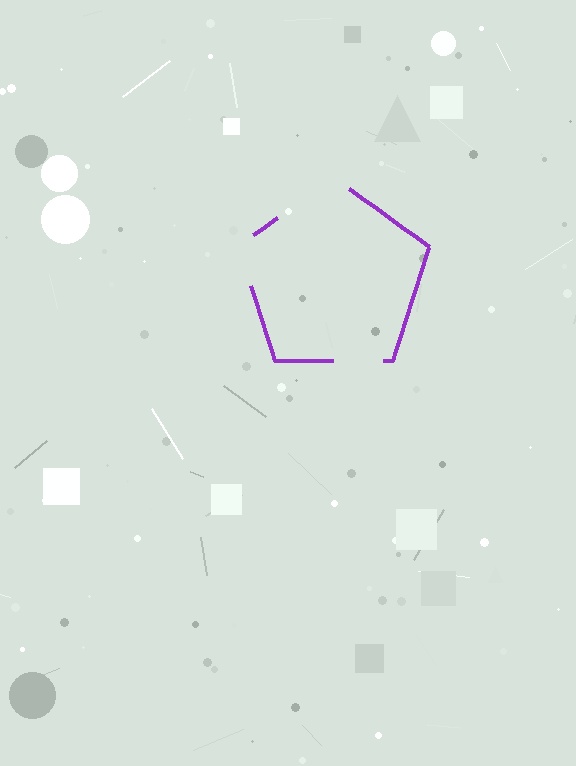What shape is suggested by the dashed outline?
The dashed outline suggests a pentagon.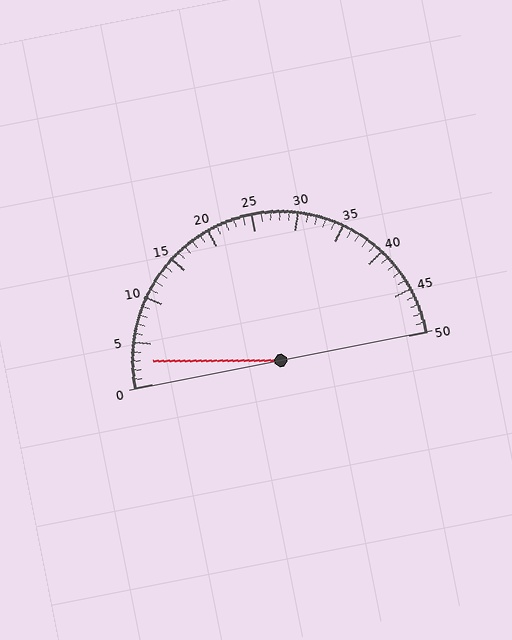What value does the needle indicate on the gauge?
The needle indicates approximately 3.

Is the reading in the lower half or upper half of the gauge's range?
The reading is in the lower half of the range (0 to 50).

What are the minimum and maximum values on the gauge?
The gauge ranges from 0 to 50.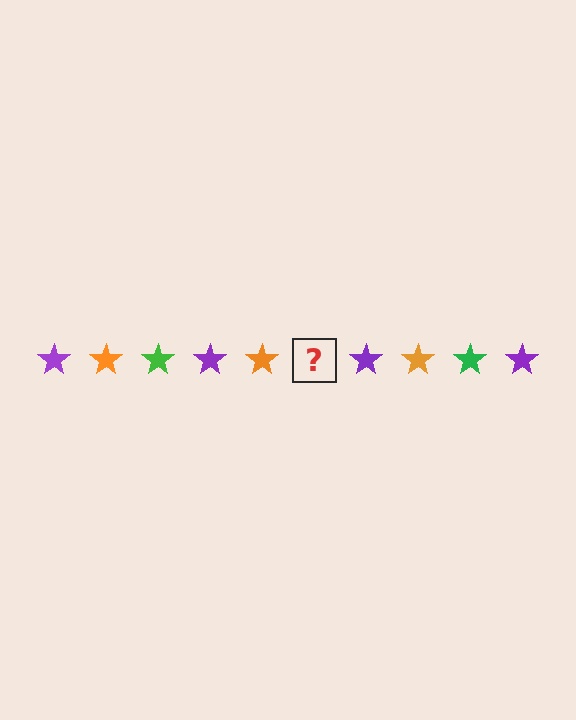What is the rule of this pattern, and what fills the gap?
The rule is that the pattern cycles through purple, orange, green stars. The gap should be filled with a green star.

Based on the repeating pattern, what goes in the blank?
The blank should be a green star.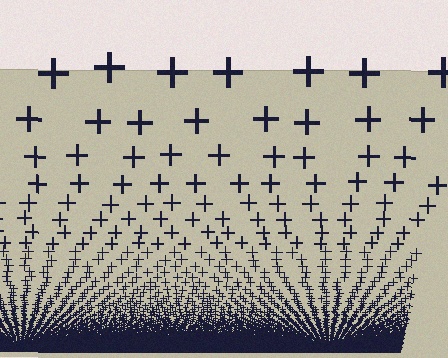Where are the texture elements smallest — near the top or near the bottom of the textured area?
Near the bottom.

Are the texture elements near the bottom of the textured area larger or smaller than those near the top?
Smaller. The gradient is inverted — elements near the bottom are smaller and denser.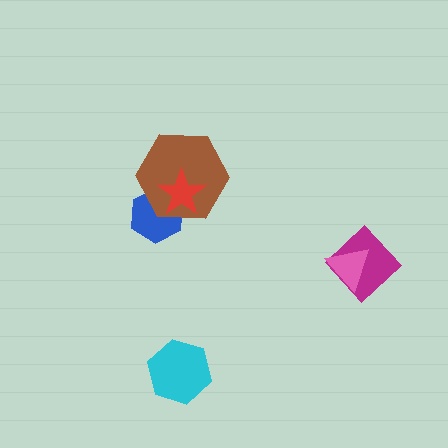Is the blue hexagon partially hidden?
Yes, it is partially covered by another shape.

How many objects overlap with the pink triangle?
1 object overlaps with the pink triangle.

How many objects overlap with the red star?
2 objects overlap with the red star.